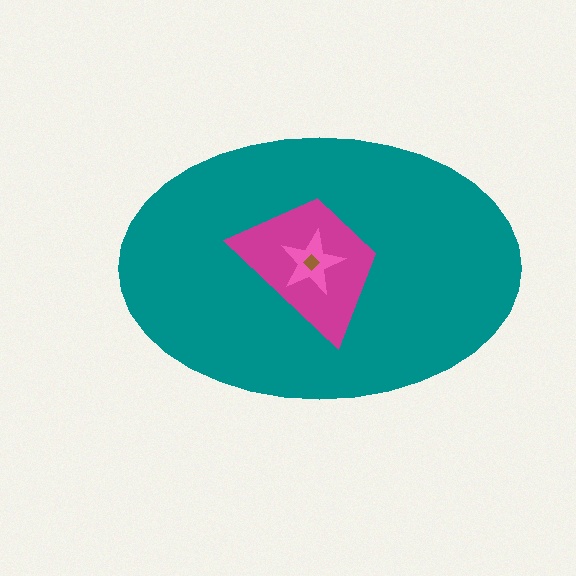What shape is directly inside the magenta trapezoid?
The pink star.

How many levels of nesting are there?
4.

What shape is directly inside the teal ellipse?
The magenta trapezoid.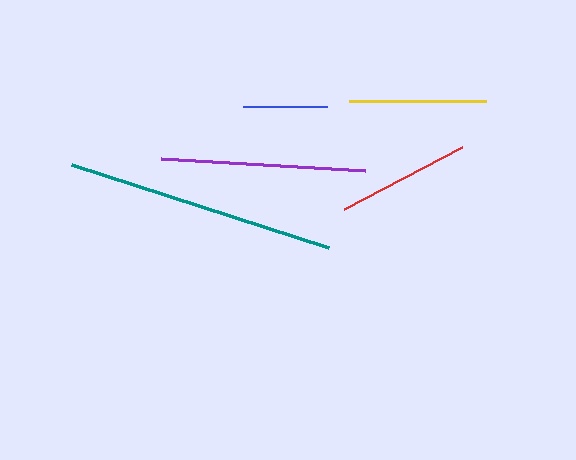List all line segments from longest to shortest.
From longest to shortest: teal, purple, yellow, red, blue.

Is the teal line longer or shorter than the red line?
The teal line is longer than the red line.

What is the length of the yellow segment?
The yellow segment is approximately 137 pixels long.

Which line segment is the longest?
The teal line is the longest at approximately 269 pixels.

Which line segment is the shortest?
The blue line is the shortest at approximately 83 pixels.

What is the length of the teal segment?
The teal segment is approximately 269 pixels long.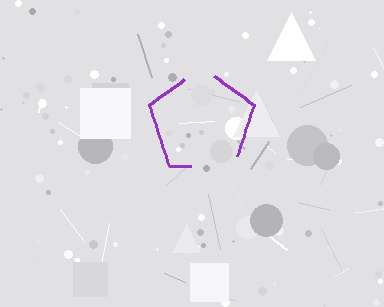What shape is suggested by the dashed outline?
The dashed outline suggests a pentagon.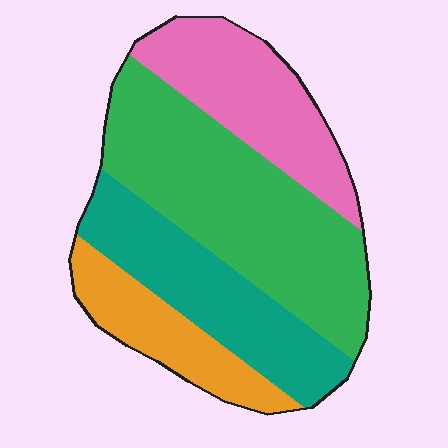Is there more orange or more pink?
Pink.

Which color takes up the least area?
Orange, at roughly 15%.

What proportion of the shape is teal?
Teal takes up about one quarter (1/4) of the shape.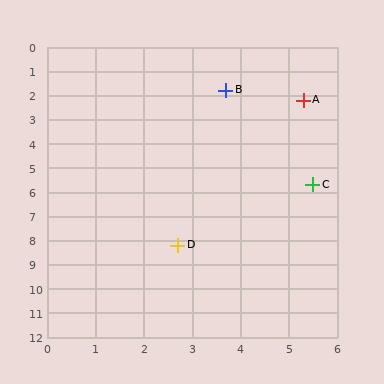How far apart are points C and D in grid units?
Points C and D are about 3.8 grid units apart.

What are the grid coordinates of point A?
Point A is at approximately (5.3, 2.2).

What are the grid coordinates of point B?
Point B is at approximately (3.7, 1.8).